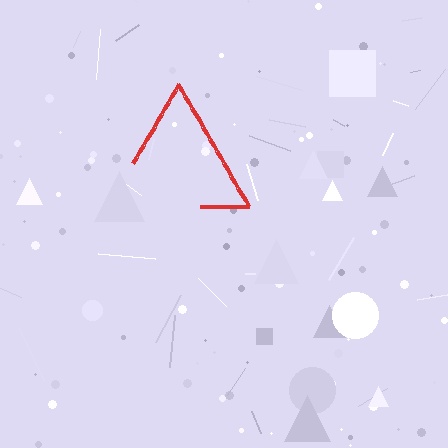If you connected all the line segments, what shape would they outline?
They would outline a triangle.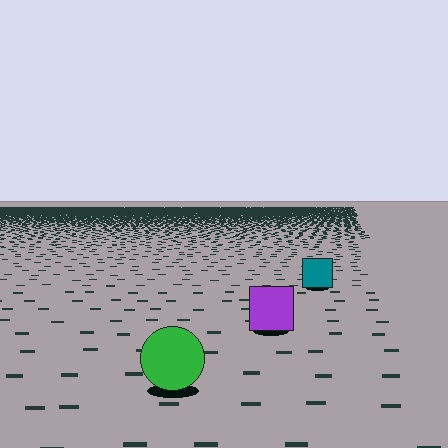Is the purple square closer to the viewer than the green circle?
No. The green circle is closer — you can tell from the texture gradient: the ground texture is coarser near it.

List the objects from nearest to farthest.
From nearest to farthest: the green circle, the purple square, the teal square.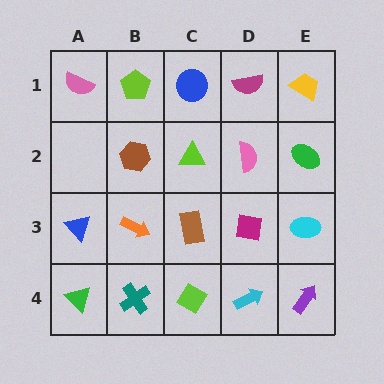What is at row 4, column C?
A lime diamond.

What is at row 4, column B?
A teal cross.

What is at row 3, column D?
A magenta square.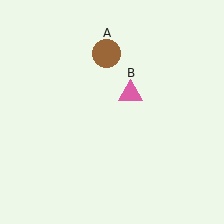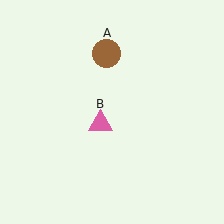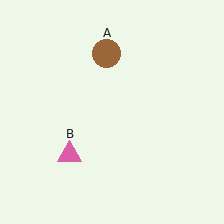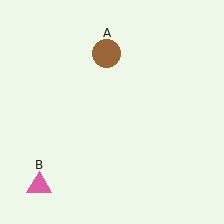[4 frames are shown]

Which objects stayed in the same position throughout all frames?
Brown circle (object A) remained stationary.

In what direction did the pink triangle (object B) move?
The pink triangle (object B) moved down and to the left.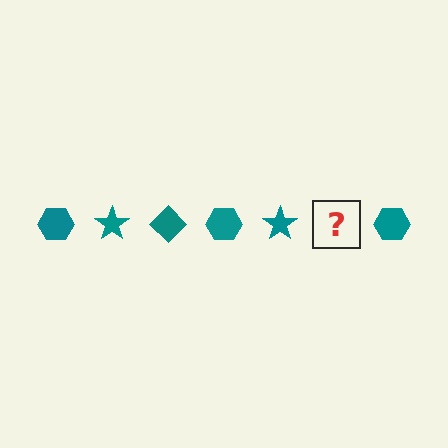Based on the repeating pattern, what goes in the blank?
The blank should be a teal diamond.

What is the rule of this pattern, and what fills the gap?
The rule is that the pattern cycles through hexagon, star, diamond shapes in teal. The gap should be filled with a teal diamond.